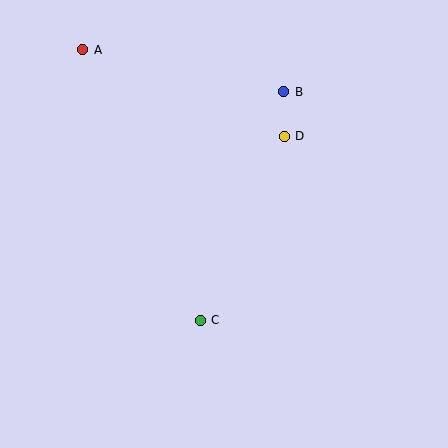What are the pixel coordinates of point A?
Point A is at (83, 50).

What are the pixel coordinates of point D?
Point D is at (284, 136).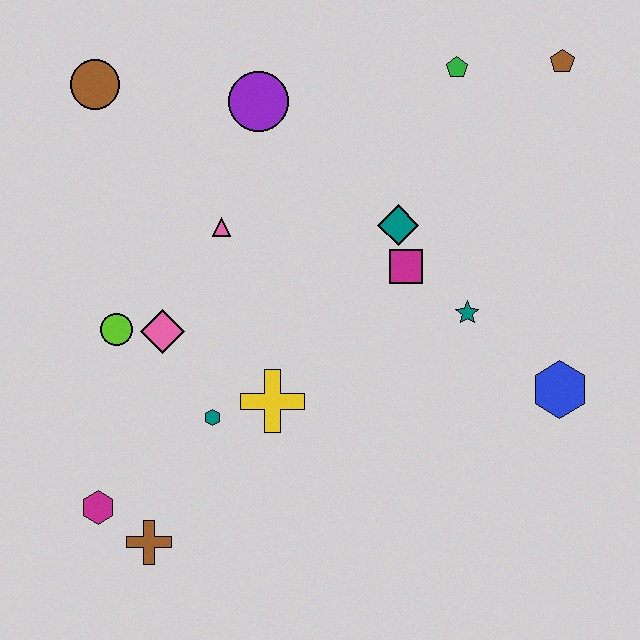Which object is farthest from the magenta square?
The magenta hexagon is farthest from the magenta square.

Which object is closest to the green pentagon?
The brown pentagon is closest to the green pentagon.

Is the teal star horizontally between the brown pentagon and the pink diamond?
Yes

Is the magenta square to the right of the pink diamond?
Yes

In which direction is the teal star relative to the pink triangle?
The teal star is to the right of the pink triangle.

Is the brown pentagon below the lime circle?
No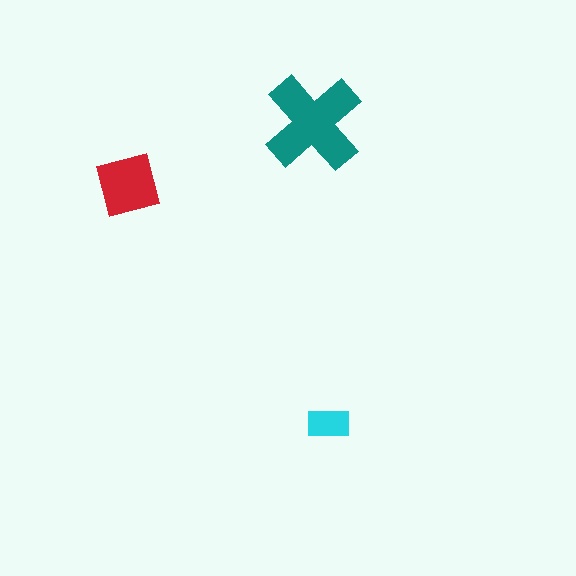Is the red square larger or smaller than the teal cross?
Smaller.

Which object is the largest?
The teal cross.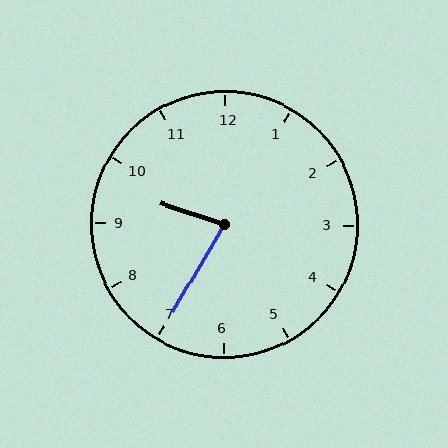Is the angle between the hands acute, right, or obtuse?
It is acute.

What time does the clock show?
9:35.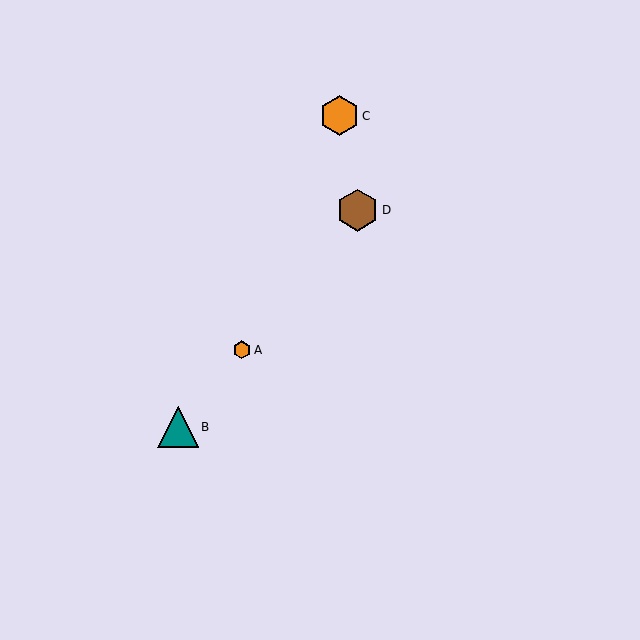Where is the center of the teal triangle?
The center of the teal triangle is at (178, 427).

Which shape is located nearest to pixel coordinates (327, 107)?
The orange hexagon (labeled C) at (340, 116) is nearest to that location.